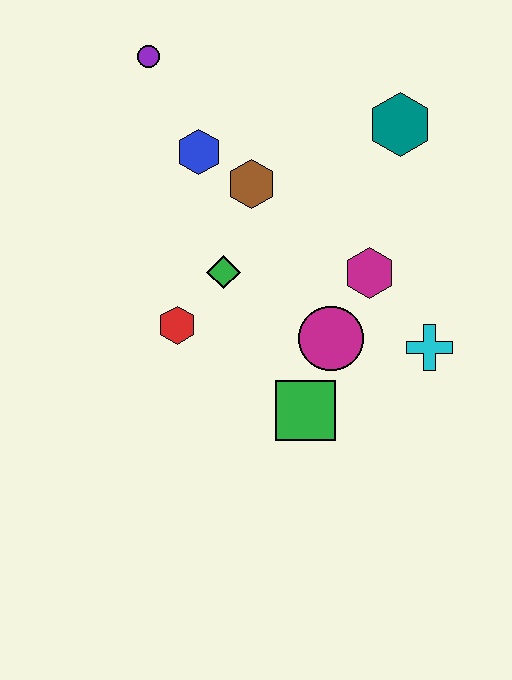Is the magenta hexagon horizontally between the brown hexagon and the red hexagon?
No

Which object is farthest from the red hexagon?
The teal hexagon is farthest from the red hexagon.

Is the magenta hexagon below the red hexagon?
No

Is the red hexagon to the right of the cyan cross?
No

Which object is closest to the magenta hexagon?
The magenta circle is closest to the magenta hexagon.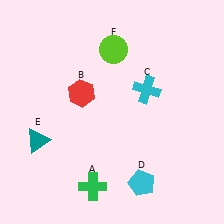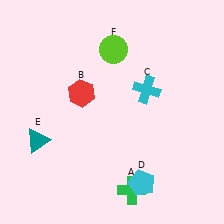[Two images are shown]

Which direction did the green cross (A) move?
The green cross (A) moved right.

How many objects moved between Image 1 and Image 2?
1 object moved between the two images.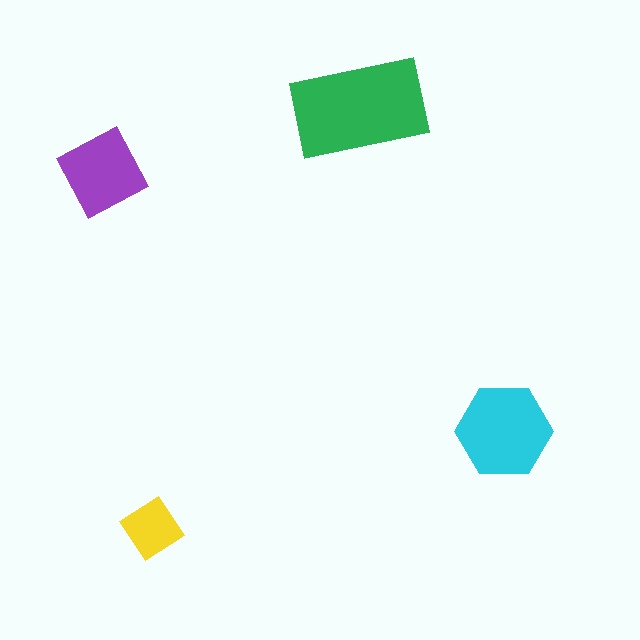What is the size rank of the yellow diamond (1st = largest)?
4th.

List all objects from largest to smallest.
The green rectangle, the cyan hexagon, the purple square, the yellow diamond.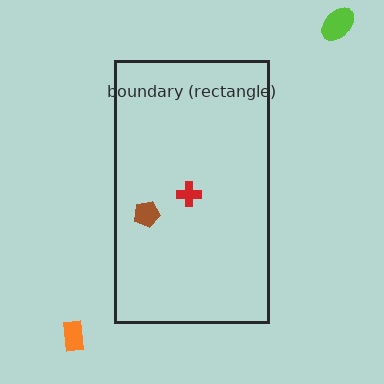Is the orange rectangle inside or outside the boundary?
Outside.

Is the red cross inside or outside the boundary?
Inside.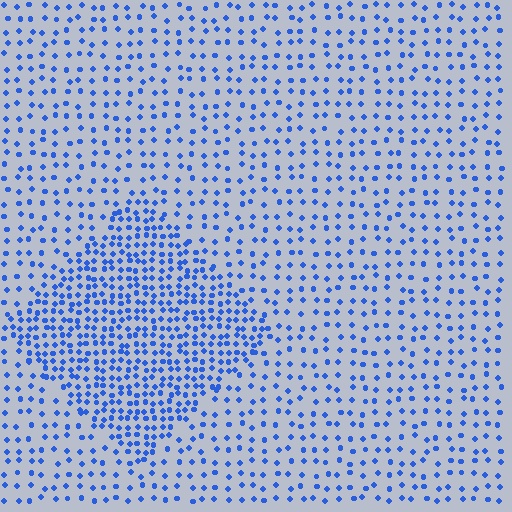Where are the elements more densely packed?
The elements are more densely packed inside the diamond boundary.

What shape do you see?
I see a diamond.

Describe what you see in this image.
The image contains small blue elements arranged at two different densities. A diamond-shaped region is visible where the elements are more densely packed than the surrounding area.